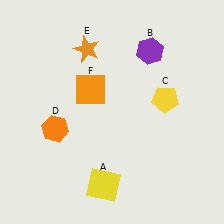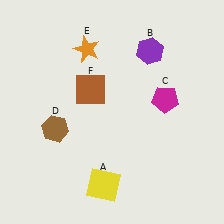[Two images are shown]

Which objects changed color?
C changed from yellow to magenta. D changed from orange to brown. F changed from orange to brown.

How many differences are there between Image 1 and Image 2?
There are 3 differences between the two images.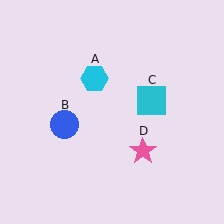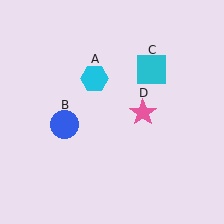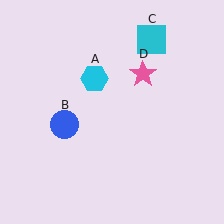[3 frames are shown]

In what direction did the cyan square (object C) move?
The cyan square (object C) moved up.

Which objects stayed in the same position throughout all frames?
Cyan hexagon (object A) and blue circle (object B) remained stationary.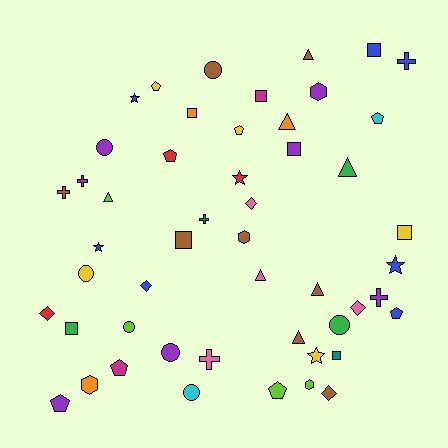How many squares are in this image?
There are 8 squares.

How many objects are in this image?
There are 50 objects.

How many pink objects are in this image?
There are 4 pink objects.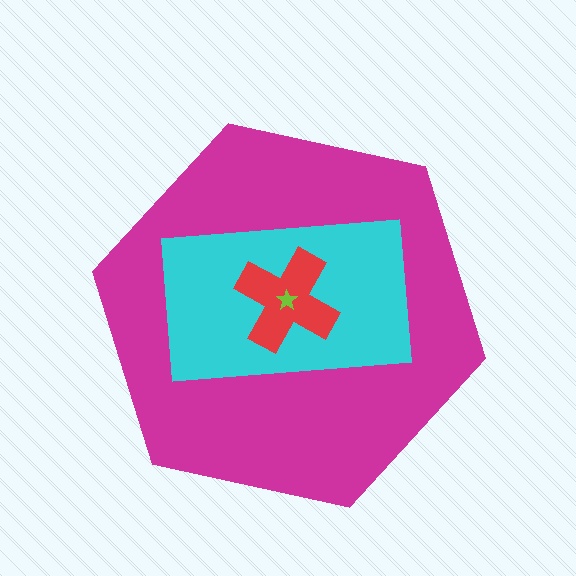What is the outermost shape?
The magenta hexagon.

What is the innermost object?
The lime star.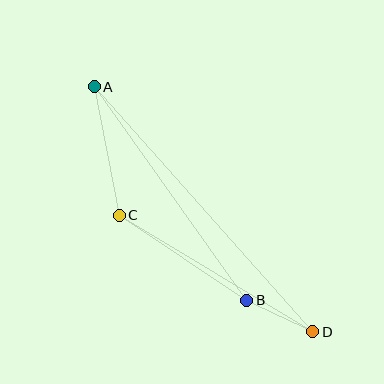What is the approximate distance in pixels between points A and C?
The distance between A and C is approximately 131 pixels.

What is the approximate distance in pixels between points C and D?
The distance between C and D is approximately 226 pixels.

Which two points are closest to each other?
Points B and D are closest to each other.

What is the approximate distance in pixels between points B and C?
The distance between B and C is approximately 153 pixels.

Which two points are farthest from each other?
Points A and D are farthest from each other.